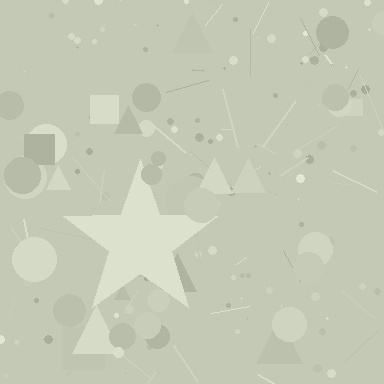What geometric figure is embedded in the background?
A star is embedded in the background.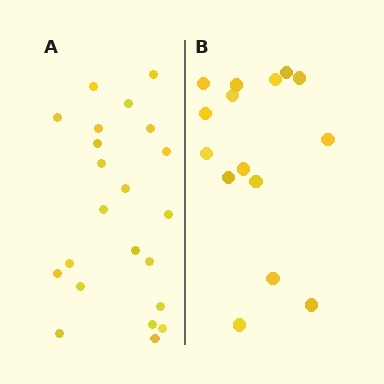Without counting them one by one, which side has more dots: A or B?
Region A (the left region) has more dots.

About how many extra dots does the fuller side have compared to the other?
Region A has roughly 8 or so more dots than region B.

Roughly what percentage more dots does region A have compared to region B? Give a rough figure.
About 45% more.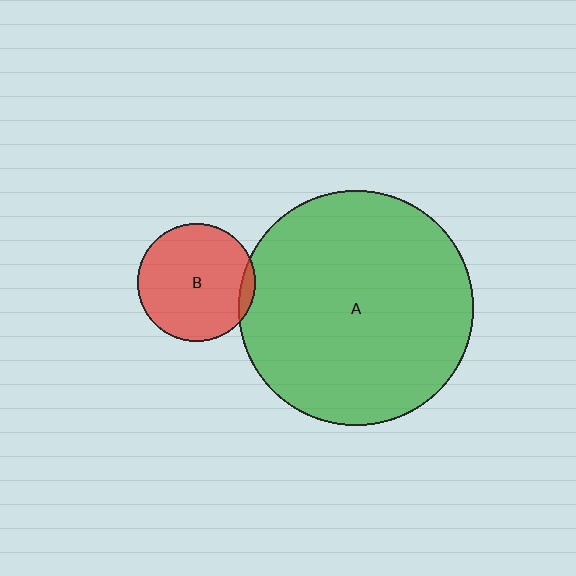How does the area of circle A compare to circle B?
Approximately 4.0 times.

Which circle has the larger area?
Circle A (green).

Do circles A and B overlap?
Yes.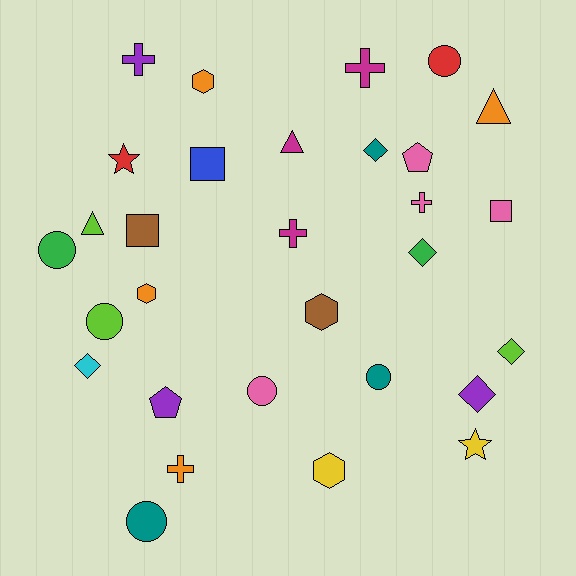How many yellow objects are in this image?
There are 2 yellow objects.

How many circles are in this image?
There are 6 circles.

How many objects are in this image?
There are 30 objects.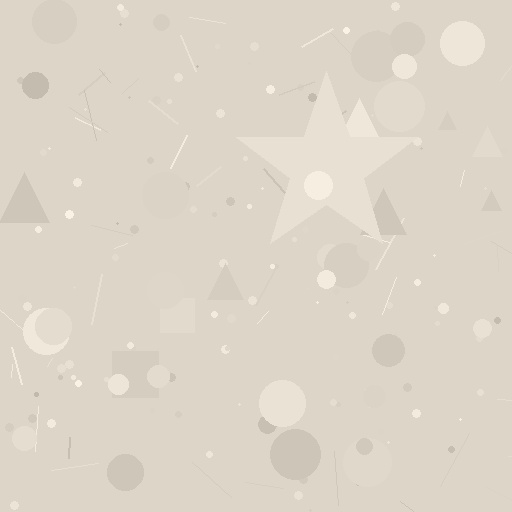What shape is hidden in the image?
A star is hidden in the image.